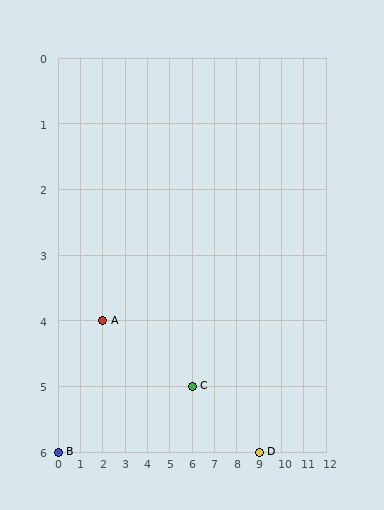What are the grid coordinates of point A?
Point A is at grid coordinates (2, 4).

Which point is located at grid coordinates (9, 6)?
Point D is at (9, 6).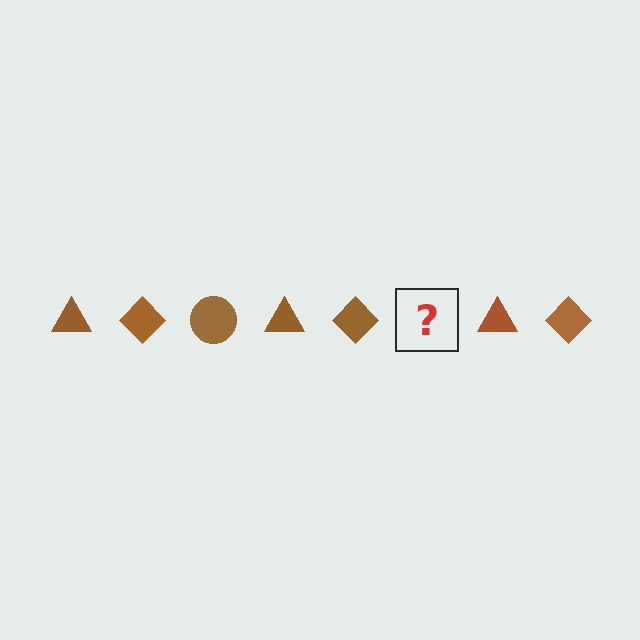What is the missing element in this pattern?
The missing element is a brown circle.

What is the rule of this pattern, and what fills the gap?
The rule is that the pattern cycles through triangle, diamond, circle shapes in brown. The gap should be filled with a brown circle.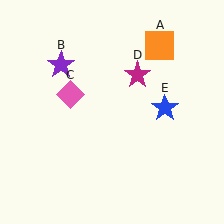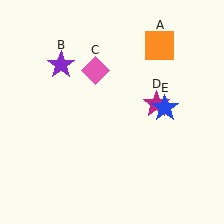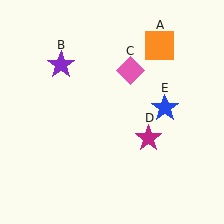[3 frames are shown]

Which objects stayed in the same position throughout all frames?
Orange square (object A) and purple star (object B) and blue star (object E) remained stationary.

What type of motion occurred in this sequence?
The pink diamond (object C), magenta star (object D) rotated clockwise around the center of the scene.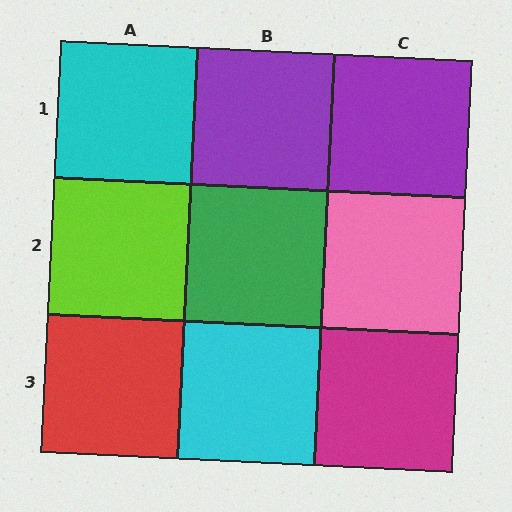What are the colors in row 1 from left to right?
Cyan, purple, purple.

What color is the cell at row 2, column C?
Pink.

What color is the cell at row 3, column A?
Red.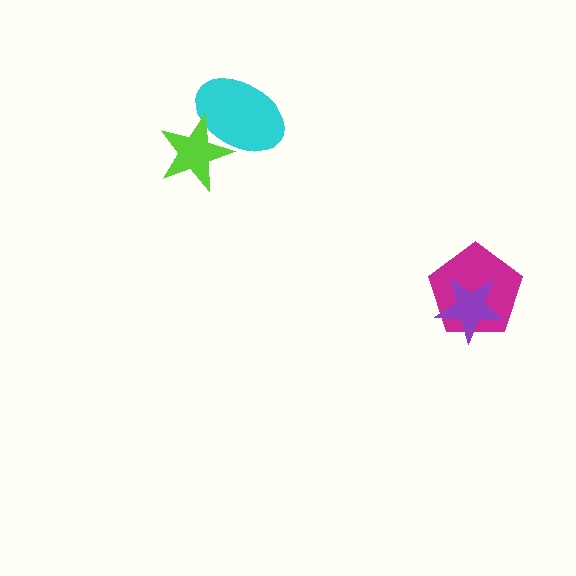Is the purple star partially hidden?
No, no other shape covers it.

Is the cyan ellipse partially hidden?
Yes, it is partially covered by another shape.